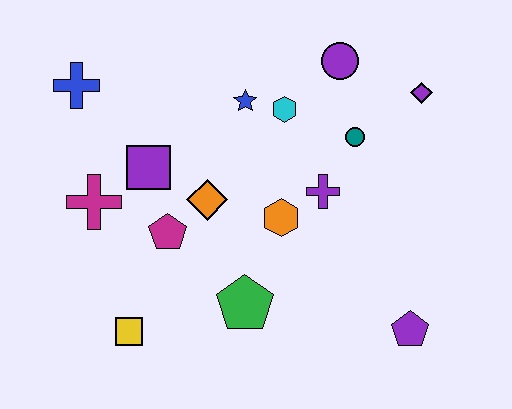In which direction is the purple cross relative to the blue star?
The purple cross is below the blue star.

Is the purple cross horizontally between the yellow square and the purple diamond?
Yes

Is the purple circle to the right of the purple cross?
Yes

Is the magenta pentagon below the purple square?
Yes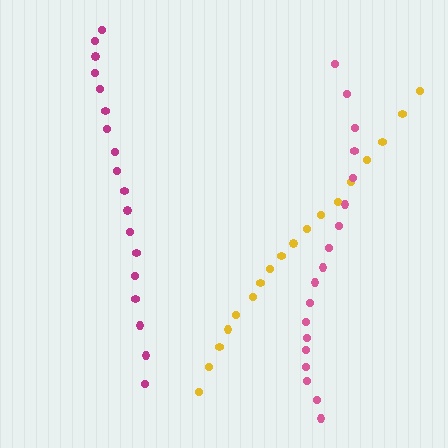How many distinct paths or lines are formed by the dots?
There are 3 distinct paths.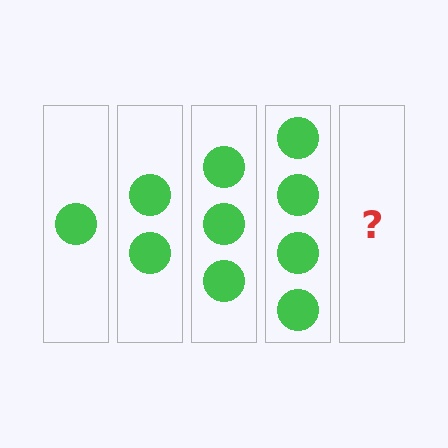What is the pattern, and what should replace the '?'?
The pattern is that each step adds one more circle. The '?' should be 5 circles.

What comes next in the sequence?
The next element should be 5 circles.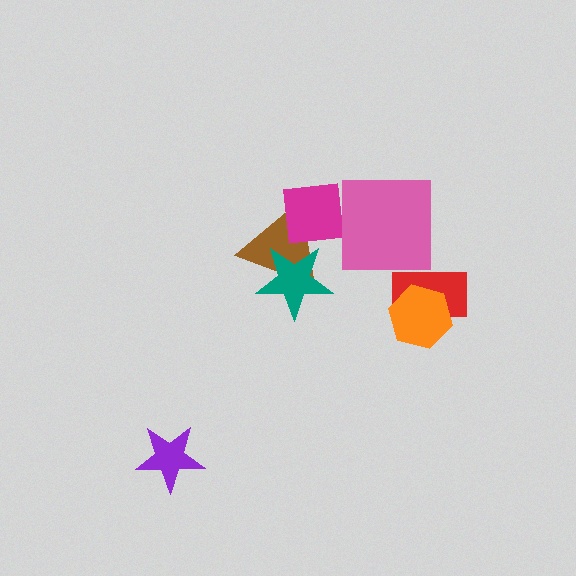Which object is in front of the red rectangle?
The orange hexagon is in front of the red rectangle.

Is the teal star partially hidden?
Yes, it is partially covered by another shape.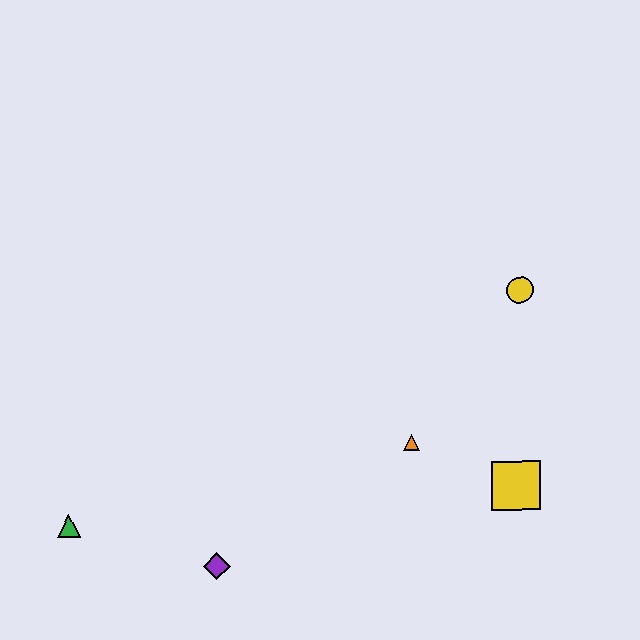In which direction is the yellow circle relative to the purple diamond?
The yellow circle is to the right of the purple diamond.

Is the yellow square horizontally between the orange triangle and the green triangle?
No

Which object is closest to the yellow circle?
The orange triangle is closest to the yellow circle.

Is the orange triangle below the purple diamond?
No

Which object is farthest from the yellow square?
The green triangle is farthest from the yellow square.